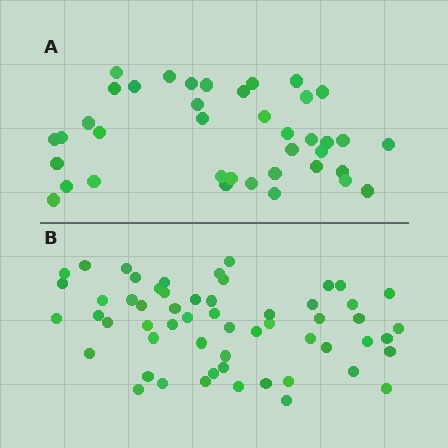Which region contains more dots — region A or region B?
Region B (the bottom region) has more dots.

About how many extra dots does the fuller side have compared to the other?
Region B has approximately 20 more dots than region A.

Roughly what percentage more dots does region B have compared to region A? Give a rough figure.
About 45% more.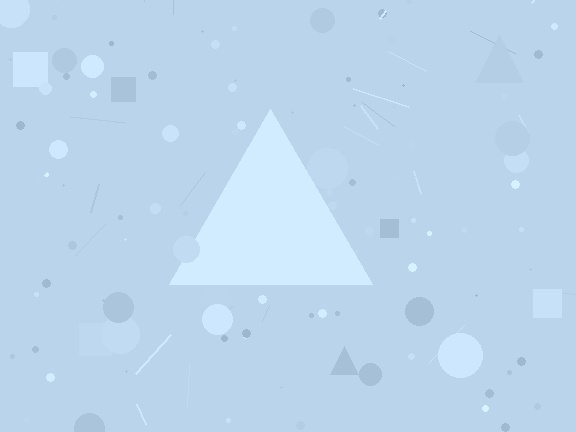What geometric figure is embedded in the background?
A triangle is embedded in the background.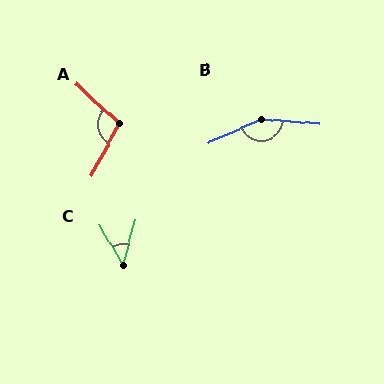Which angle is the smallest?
C, at approximately 45 degrees.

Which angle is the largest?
B, at approximately 151 degrees.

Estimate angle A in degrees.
Approximately 104 degrees.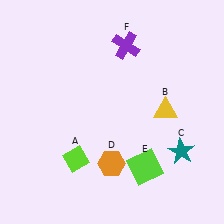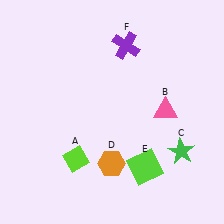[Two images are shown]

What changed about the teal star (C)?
In Image 1, C is teal. In Image 2, it changed to green.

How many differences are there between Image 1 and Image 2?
There are 2 differences between the two images.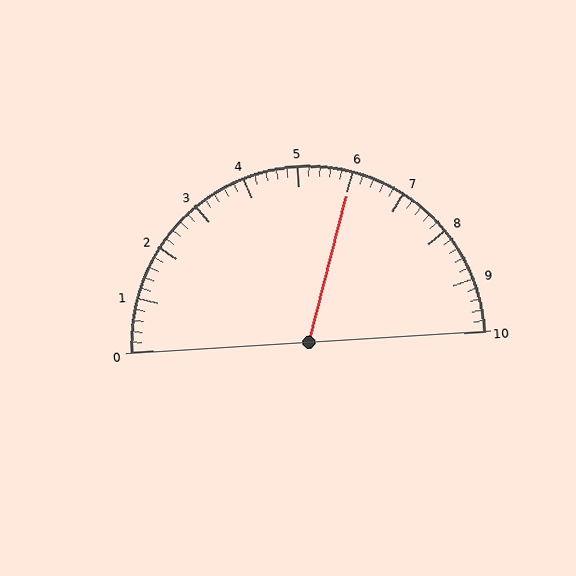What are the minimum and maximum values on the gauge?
The gauge ranges from 0 to 10.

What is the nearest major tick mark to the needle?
The nearest major tick mark is 6.